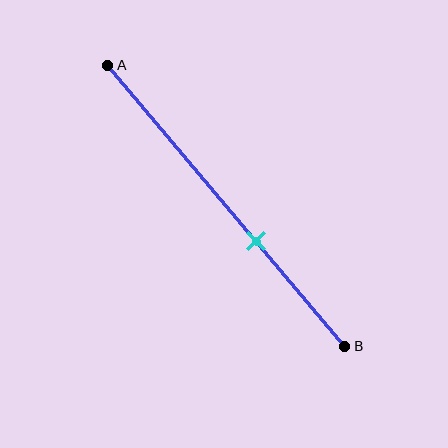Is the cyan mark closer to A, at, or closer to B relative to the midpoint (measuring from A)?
The cyan mark is closer to point B than the midpoint of segment AB.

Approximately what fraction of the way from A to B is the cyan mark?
The cyan mark is approximately 65% of the way from A to B.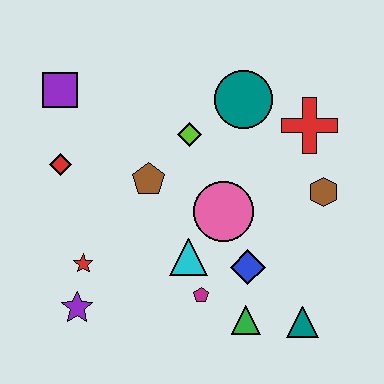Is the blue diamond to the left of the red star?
No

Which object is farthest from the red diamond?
The teal triangle is farthest from the red diamond.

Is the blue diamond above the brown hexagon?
No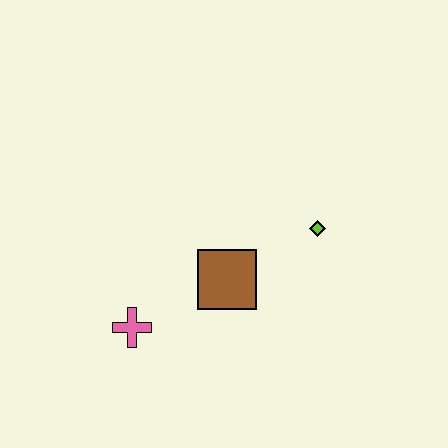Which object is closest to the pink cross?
The brown square is closest to the pink cross.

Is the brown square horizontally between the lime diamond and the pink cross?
Yes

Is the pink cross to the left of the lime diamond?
Yes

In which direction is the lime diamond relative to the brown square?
The lime diamond is to the right of the brown square.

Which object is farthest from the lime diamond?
The pink cross is farthest from the lime diamond.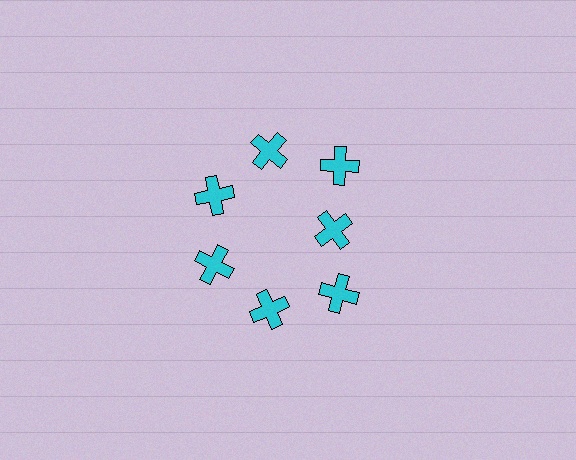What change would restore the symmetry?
The symmetry would be restored by moving it outward, back onto the ring so that all 7 crosses sit at equal angles and equal distance from the center.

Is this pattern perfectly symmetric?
No. The 7 cyan crosses are arranged in a ring, but one element near the 3 o'clock position is pulled inward toward the center, breaking the 7-fold rotational symmetry.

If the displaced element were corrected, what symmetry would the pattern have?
It would have 7-fold rotational symmetry — the pattern would map onto itself every 51 degrees.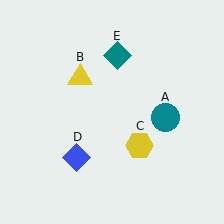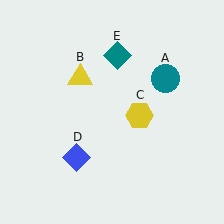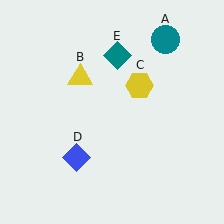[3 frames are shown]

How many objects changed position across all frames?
2 objects changed position: teal circle (object A), yellow hexagon (object C).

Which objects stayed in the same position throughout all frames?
Yellow triangle (object B) and blue diamond (object D) and teal diamond (object E) remained stationary.